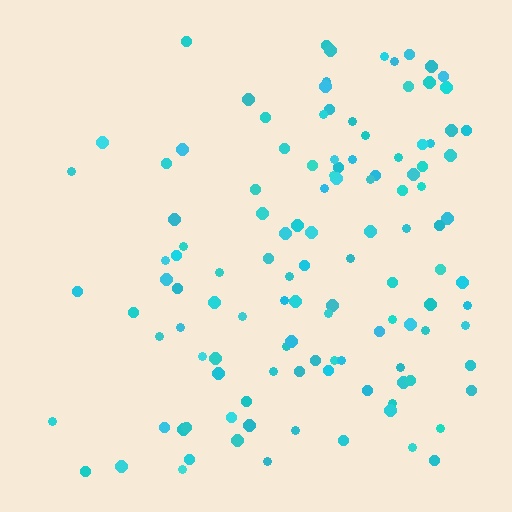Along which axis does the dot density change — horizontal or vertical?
Horizontal.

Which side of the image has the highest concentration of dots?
The right.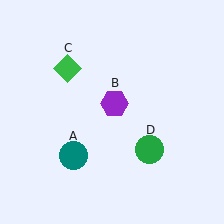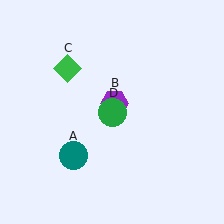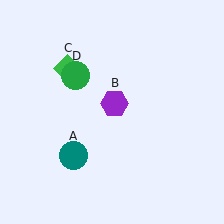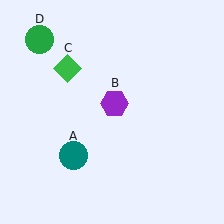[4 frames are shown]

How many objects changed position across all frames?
1 object changed position: green circle (object D).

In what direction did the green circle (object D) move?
The green circle (object D) moved up and to the left.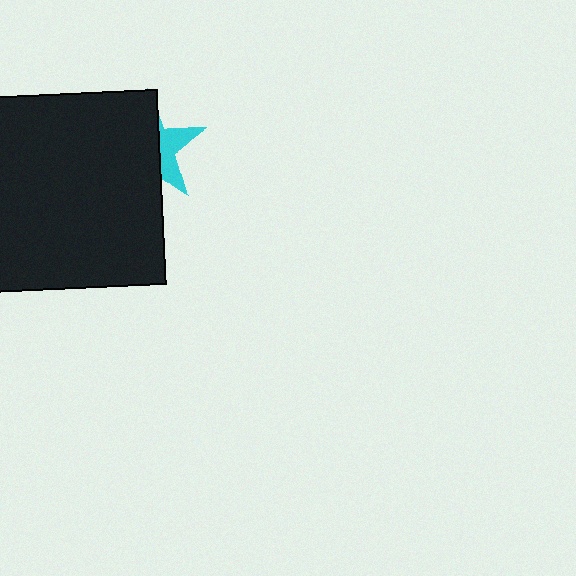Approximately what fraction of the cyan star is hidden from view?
Roughly 67% of the cyan star is hidden behind the black square.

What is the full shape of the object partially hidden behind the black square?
The partially hidden object is a cyan star.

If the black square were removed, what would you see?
You would see the complete cyan star.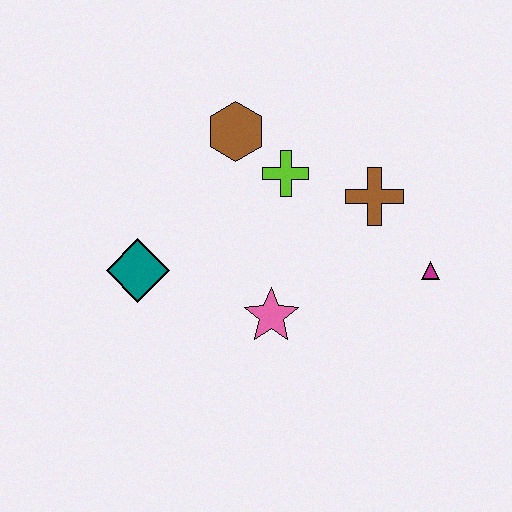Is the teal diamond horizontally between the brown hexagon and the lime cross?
No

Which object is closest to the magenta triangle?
The brown cross is closest to the magenta triangle.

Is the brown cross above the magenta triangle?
Yes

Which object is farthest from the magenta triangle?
The teal diamond is farthest from the magenta triangle.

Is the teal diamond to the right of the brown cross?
No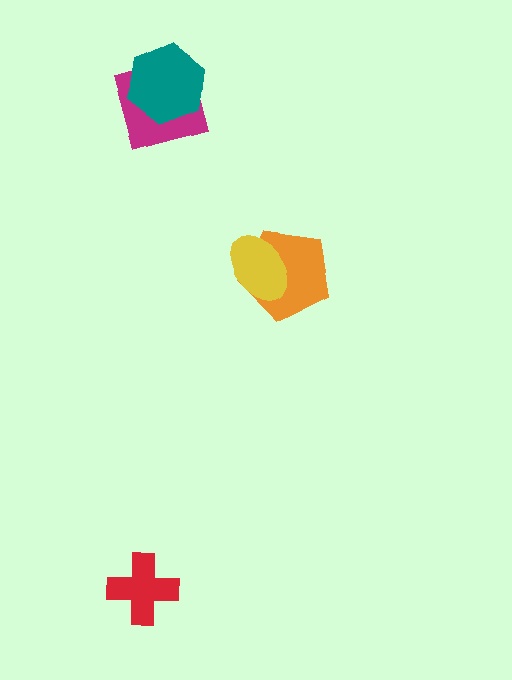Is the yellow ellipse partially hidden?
No, no other shape covers it.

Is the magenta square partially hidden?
Yes, it is partially covered by another shape.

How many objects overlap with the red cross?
0 objects overlap with the red cross.